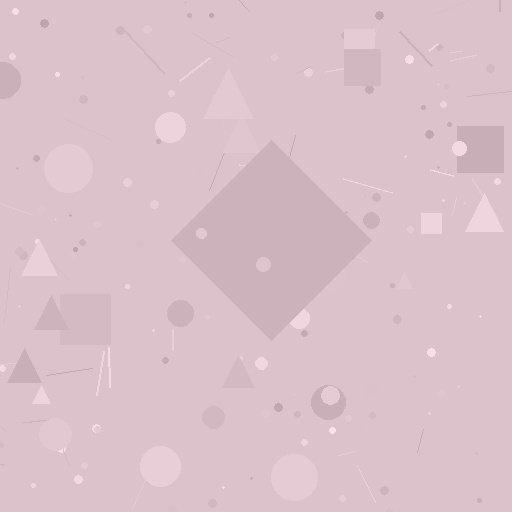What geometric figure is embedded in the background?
A diamond is embedded in the background.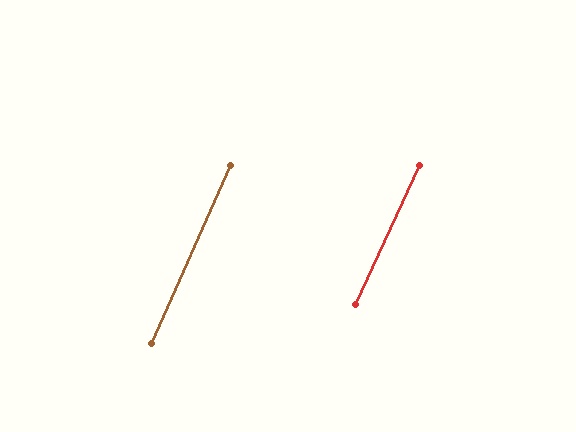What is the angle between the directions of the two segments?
Approximately 1 degree.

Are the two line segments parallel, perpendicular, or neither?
Parallel — their directions differ by only 0.9°.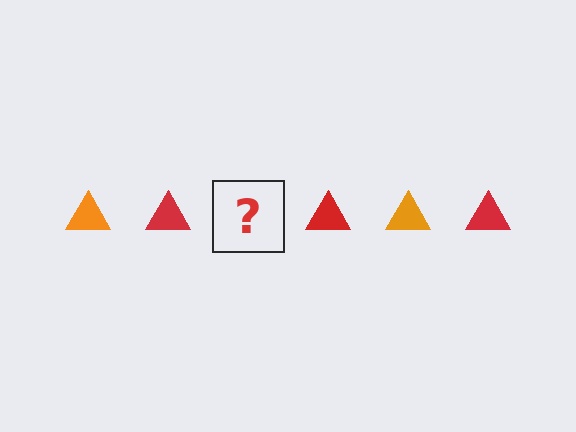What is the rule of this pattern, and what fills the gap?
The rule is that the pattern cycles through orange, red triangles. The gap should be filled with an orange triangle.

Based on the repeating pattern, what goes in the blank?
The blank should be an orange triangle.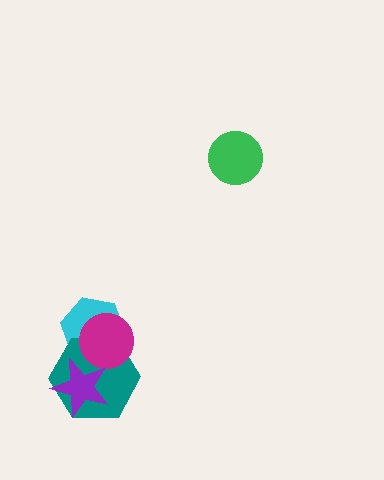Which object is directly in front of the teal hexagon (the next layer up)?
The magenta circle is directly in front of the teal hexagon.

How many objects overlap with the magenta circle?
3 objects overlap with the magenta circle.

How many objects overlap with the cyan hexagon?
2 objects overlap with the cyan hexagon.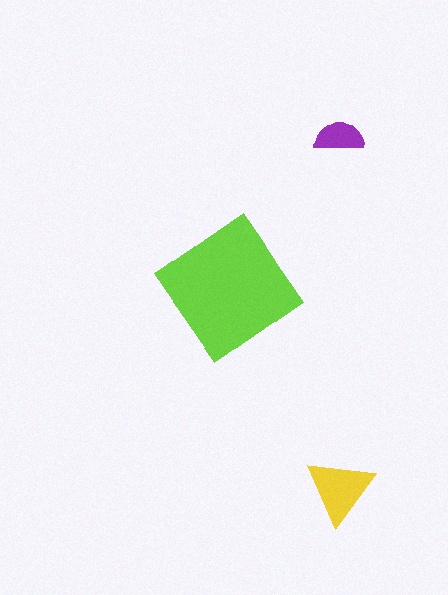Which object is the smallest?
The purple semicircle.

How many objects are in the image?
There are 3 objects in the image.